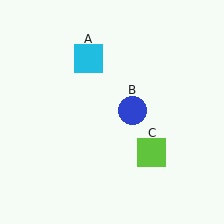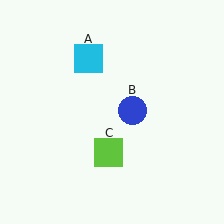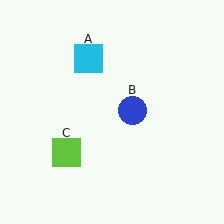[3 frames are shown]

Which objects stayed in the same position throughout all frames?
Cyan square (object A) and blue circle (object B) remained stationary.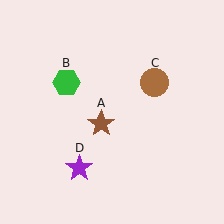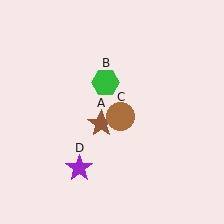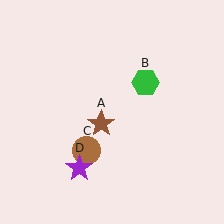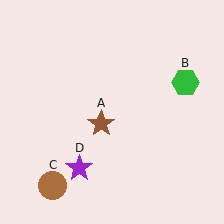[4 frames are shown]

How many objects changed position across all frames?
2 objects changed position: green hexagon (object B), brown circle (object C).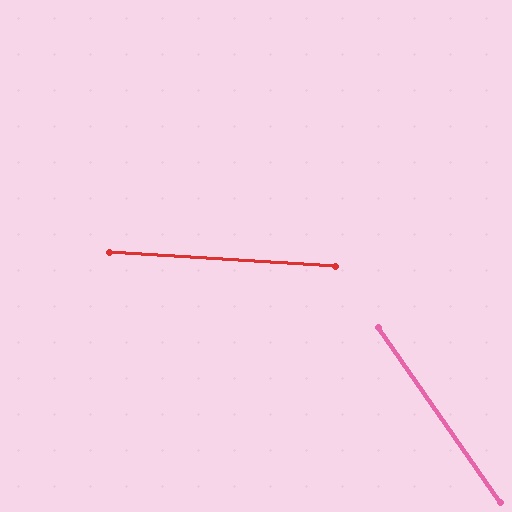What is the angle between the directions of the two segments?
Approximately 52 degrees.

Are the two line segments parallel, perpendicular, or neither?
Neither parallel nor perpendicular — they differ by about 52°.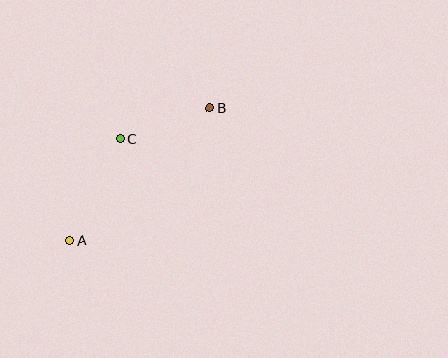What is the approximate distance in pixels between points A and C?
The distance between A and C is approximately 113 pixels.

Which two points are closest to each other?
Points B and C are closest to each other.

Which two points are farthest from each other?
Points A and B are farthest from each other.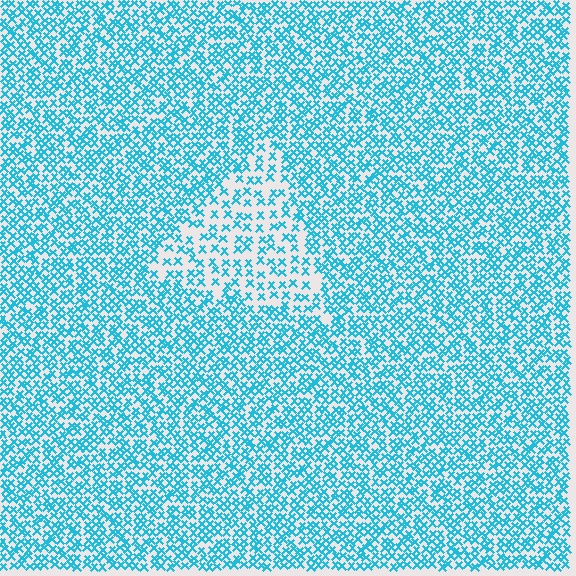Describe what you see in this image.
The image contains small cyan elements arranged at two different densities. A triangle-shaped region is visible where the elements are less densely packed than the surrounding area.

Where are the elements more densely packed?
The elements are more densely packed outside the triangle boundary.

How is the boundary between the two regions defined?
The boundary is defined by a change in element density (approximately 2.0x ratio). All elements are the same color, size, and shape.